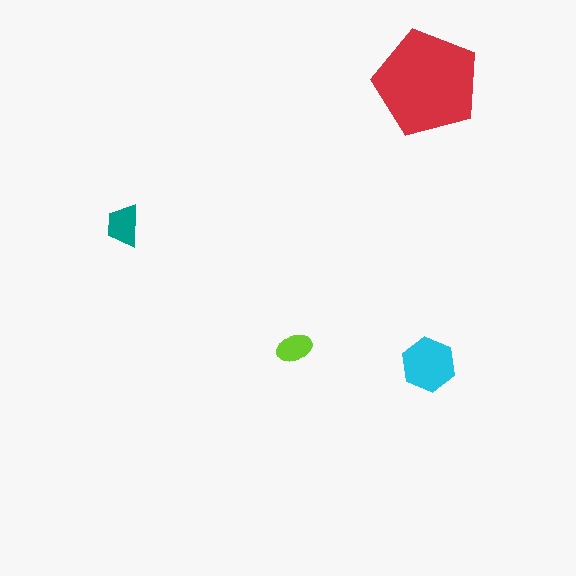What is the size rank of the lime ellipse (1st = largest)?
4th.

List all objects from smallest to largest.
The lime ellipse, the teal trapezoid, the cyan hexagon, the red pentagon.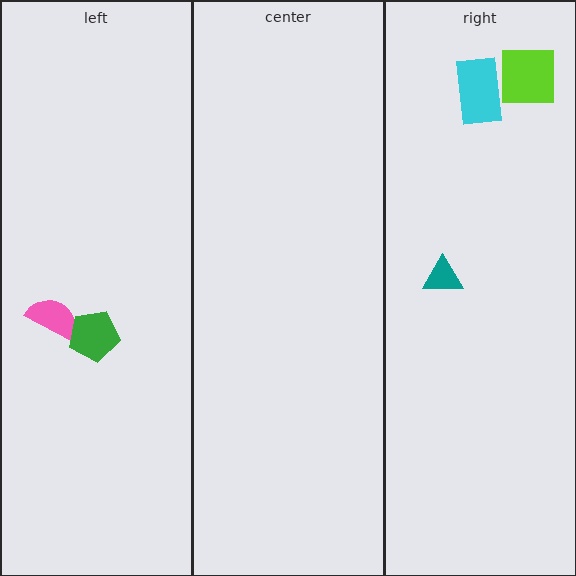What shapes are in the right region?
The teal triangle, the lime square, the cyan rectangle.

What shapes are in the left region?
The pink semicircle, the green pentagon.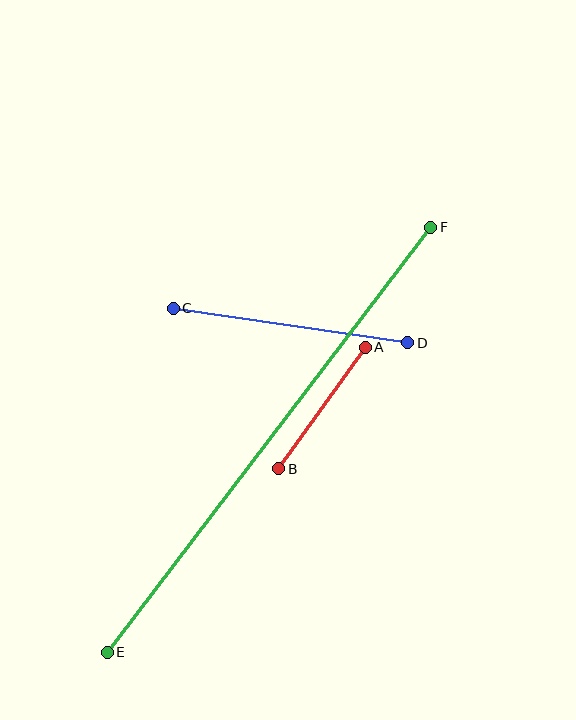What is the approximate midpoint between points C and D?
The midpoint is at approximately (291, 326) pixels.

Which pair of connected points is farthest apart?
Points E and F are farthest apart.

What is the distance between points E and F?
The distance is approximately 534 pixels.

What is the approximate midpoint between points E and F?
The midpoint is at approximately (269, 440) pixels.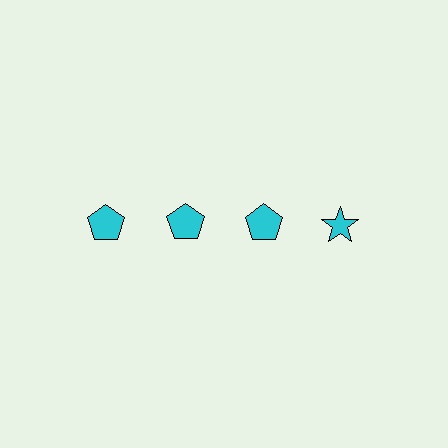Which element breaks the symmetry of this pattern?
The cyan star in the top row, second from right column breaks the symmetry. All other shapes are cyan pentagons.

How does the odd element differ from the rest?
It has a different shape: star instead of pentagon.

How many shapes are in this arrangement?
There are 4 shapes arranged in a grid pattern.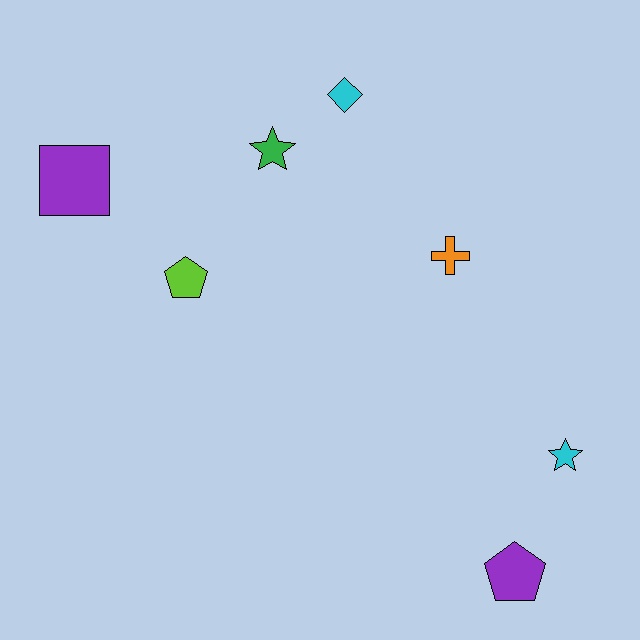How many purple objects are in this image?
There are 2 purple objects.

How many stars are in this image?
There are 2 stars.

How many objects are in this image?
There are 7 objects.